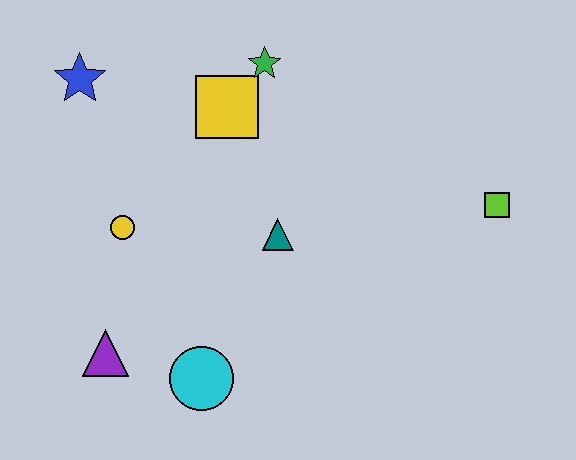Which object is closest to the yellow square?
The green star is closest to the yellow square.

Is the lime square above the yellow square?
No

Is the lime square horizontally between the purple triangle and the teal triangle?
No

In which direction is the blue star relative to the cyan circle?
The blue star is above the cyan circle.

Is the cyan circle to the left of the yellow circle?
No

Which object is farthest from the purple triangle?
The lime square is farthest from the purple triangle.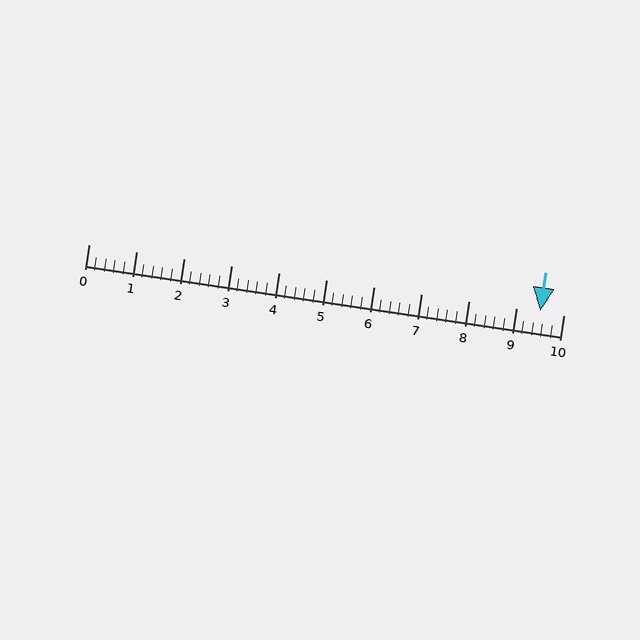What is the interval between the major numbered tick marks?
The major tick marks are spaced 1 units apart.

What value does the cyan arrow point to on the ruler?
The cyan arrow points to approximately 9.5.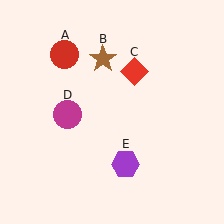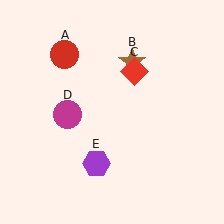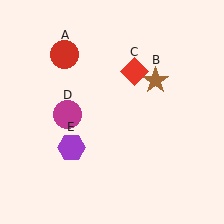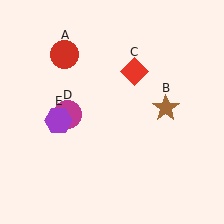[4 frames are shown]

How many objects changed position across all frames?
2 objects changed position: brown star (object B), purple hexagon (object E).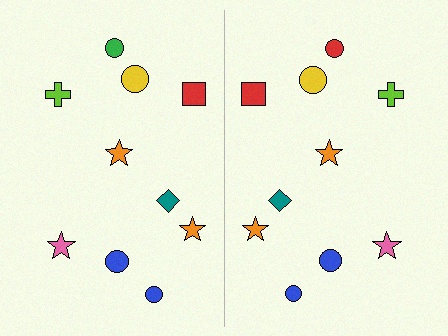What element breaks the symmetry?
The red circle on the right side breaks the symmetry — its mirror counterpart is green.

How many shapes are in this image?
There are 20 shapes in this image.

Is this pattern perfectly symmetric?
No, the pattern is not perfectly symmetric. The red circle on the right side breaks the symmetry — its mirror counterpart is green.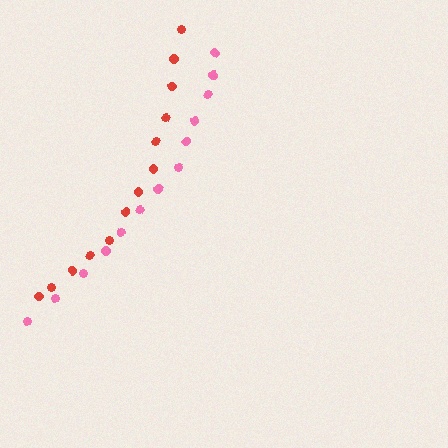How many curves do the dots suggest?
There are 2 distinct paths.